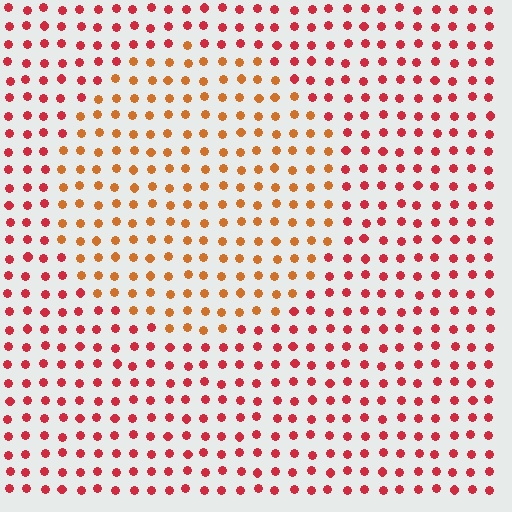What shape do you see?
I see a circle.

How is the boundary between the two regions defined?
The boundary is defined purely by a slight shift in hue (about 34 degrees). Spacing, size, and orientation are identical on both sides.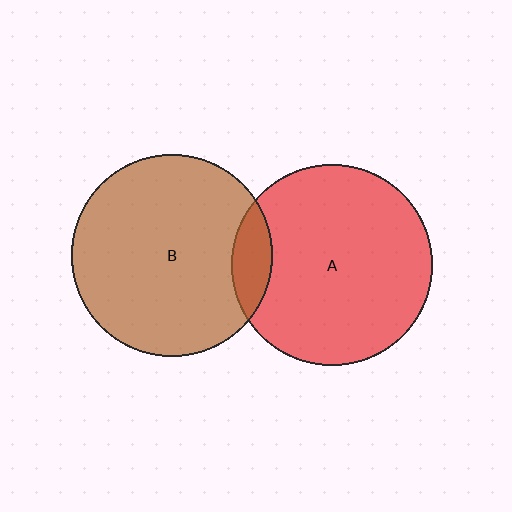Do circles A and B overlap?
Yes.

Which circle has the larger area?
Circle B (brown).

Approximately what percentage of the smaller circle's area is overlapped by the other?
Approximately 10%.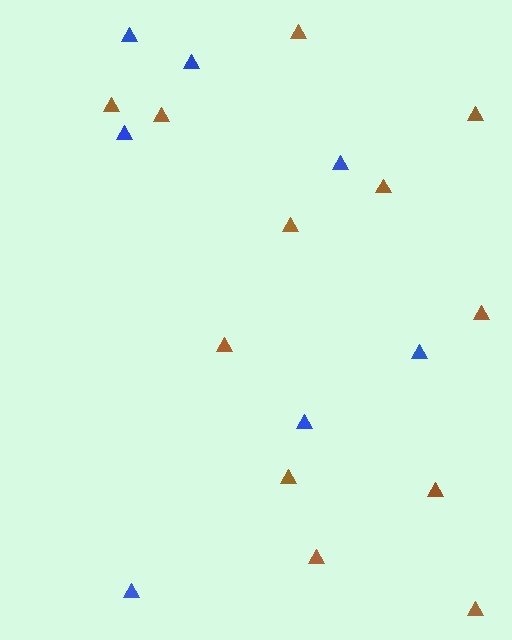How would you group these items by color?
There are 2 groups: one group of brown triangles (12) and one group of blue triangles (7).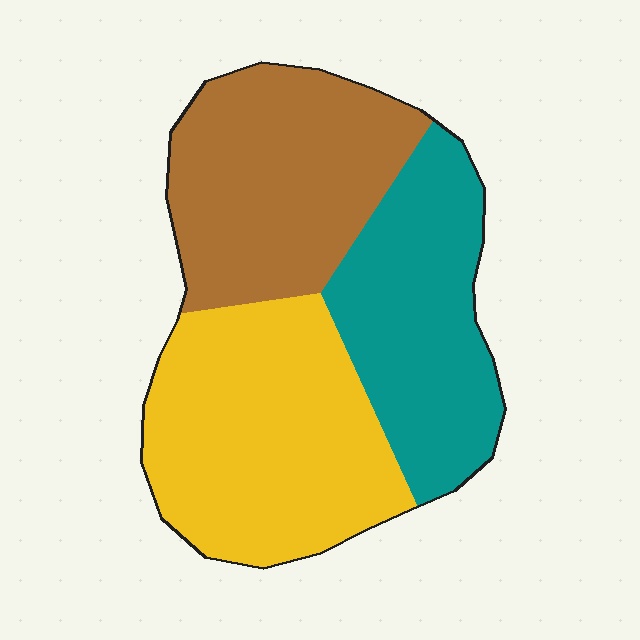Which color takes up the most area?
Yellow, at roughly 40%.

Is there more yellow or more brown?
Yellow.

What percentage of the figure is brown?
Brown covers around 35% of the figure.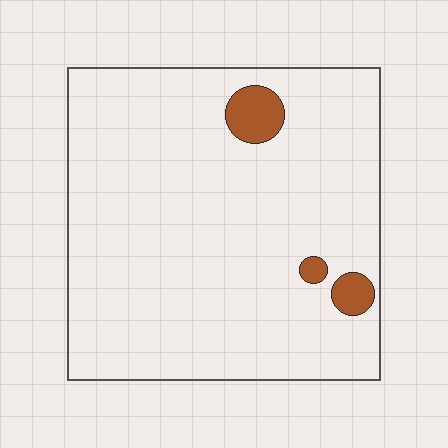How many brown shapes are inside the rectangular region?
3.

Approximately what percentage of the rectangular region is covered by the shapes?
Approximately 5%.